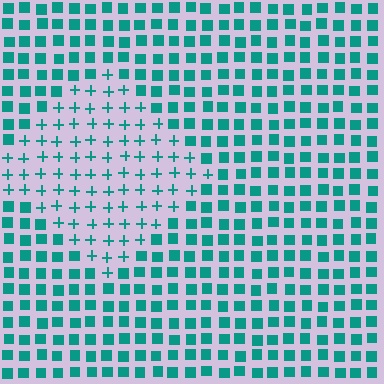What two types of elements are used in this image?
The image uses plus signs inside the diamond region and squares outside it.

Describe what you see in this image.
The image is filled with small teal elements arranged in a uniform grid. A diamond-shaped region contains plus signs, while the surrounding area contains squares. The boundary is defined purely by the change in element shape.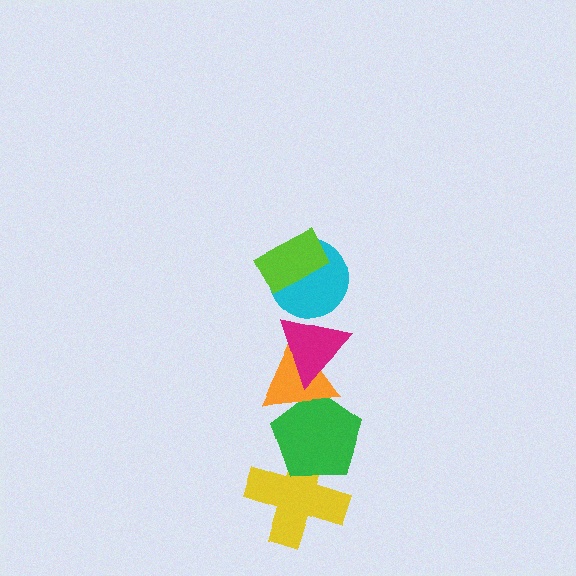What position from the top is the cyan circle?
The cyan circle is 2nd from the top.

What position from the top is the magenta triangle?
The magenta triangle is 3rd from the top.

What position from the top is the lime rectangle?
The lime rectangle is 1st from the top.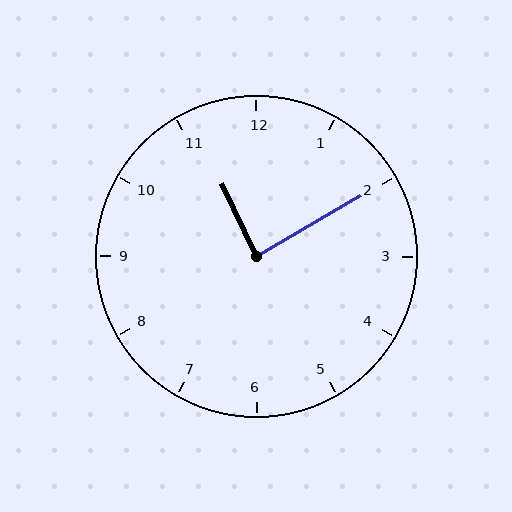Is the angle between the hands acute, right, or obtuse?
It is right.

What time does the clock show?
11:10.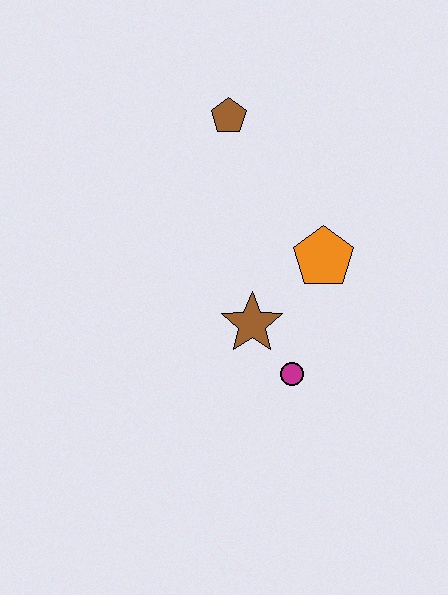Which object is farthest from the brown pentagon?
The magenta circle is farthest from the brown pentagon.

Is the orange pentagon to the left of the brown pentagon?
No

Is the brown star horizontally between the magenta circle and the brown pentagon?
Yes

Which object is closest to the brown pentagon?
The orange pentagon is closest to the brown pentagon.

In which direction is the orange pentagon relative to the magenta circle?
The orange pentagon is above the magenta circle.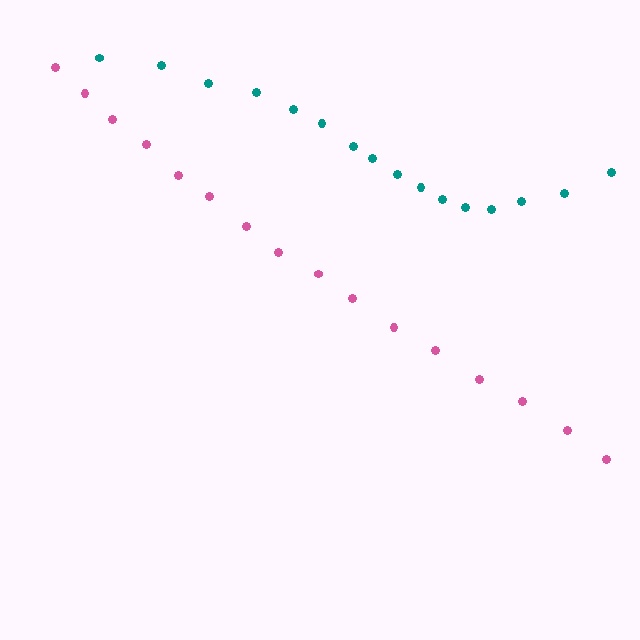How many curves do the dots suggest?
There are 2 distinct paths.